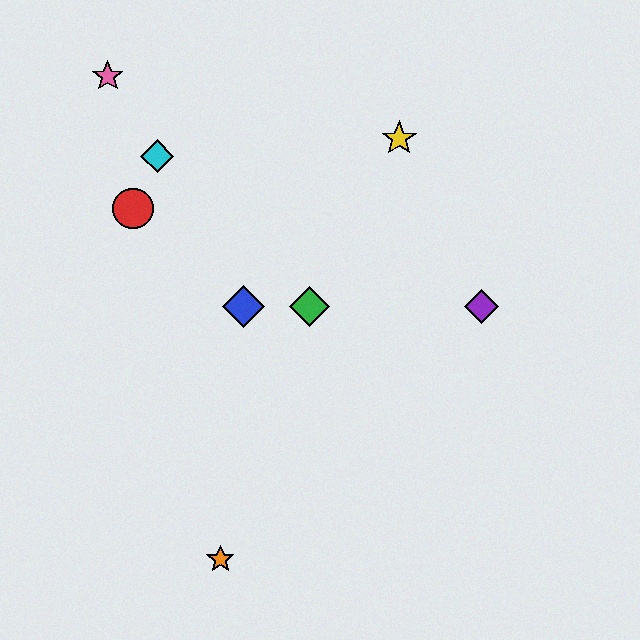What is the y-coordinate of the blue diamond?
The blue diamond is at y≈307.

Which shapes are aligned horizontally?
The blue diamond, the green diamond, the purple diamond are aligned horizontally.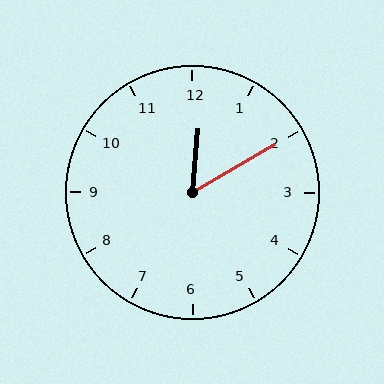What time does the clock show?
12:10.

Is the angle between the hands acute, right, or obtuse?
It is acute.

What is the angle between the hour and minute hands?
Approximately 55 degrees.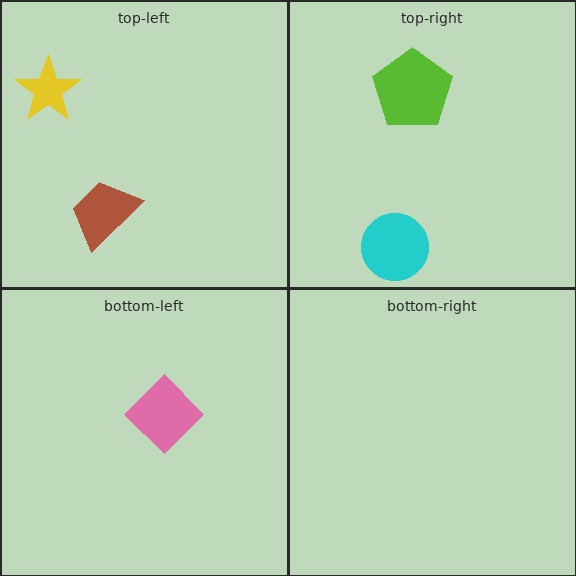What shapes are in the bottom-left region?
The pink diamond.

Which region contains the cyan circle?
The top-right region.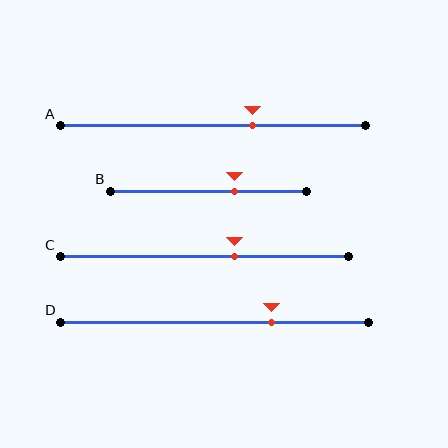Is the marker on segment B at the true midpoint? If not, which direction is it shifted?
No, the marker on segment B is shifted to the right by about 13% of the segment length.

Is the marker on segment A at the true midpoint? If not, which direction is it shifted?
No, the marker on segment A is shifted to the right by about 13% of the segment length.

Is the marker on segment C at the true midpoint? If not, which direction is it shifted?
No, the marker on segment C is shifted to the right by about 10% of the segment length.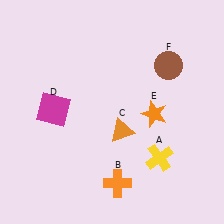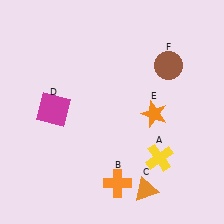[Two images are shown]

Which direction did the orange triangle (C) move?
The orange triangle (C) moved down.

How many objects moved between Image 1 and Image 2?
1 object moved between the two images.